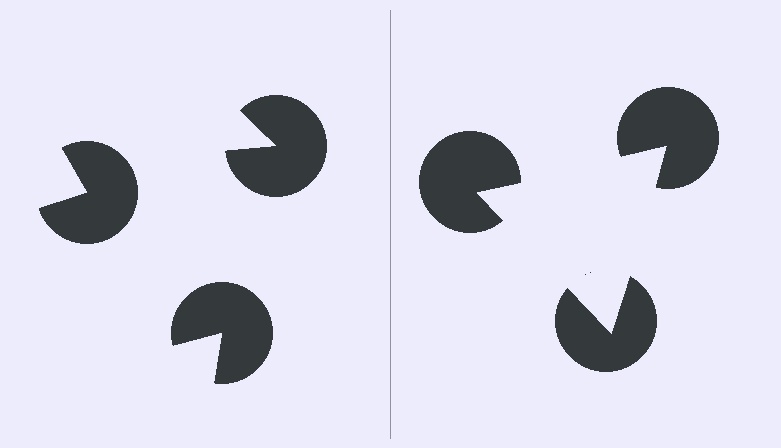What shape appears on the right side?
An illusory triangle.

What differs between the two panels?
The pac-man discs are positioned identically on both sides; only the wedge orientations differ. On the right they align to a triangle; on the left they are misaligned.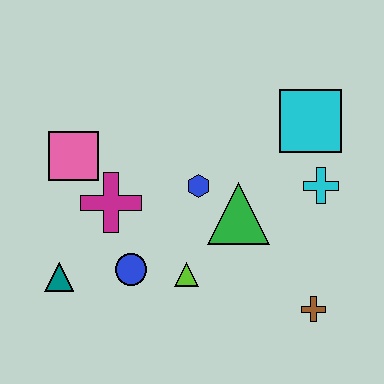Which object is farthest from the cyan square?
The teal triangle is farthest from the cyan square.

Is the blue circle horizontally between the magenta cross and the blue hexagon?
Yes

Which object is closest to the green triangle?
The blue hexagon is closest to the green triangle.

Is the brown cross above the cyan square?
No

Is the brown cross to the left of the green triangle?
No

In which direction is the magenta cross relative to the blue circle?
The magenta cross is above the blue circle.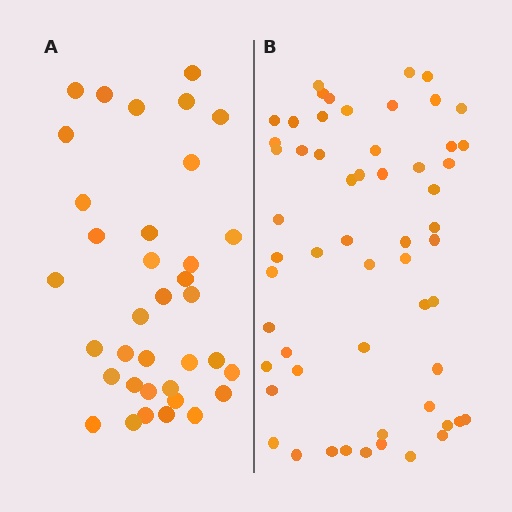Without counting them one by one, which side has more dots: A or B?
Region B (the right region) has more dots.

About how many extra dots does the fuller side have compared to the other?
Region B has approximately 20 more dots than region A.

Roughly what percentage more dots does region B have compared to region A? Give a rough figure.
About 60% more.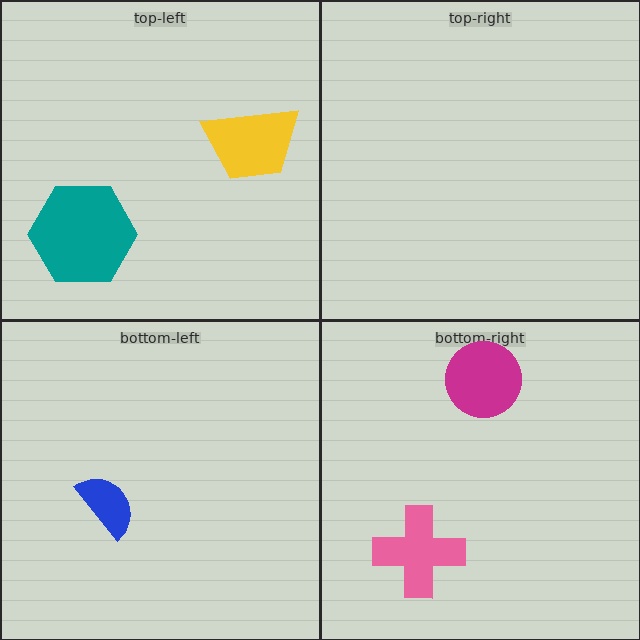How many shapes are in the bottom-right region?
2.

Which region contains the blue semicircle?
The bottom-left region.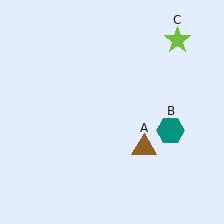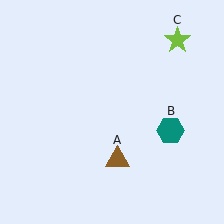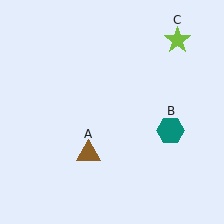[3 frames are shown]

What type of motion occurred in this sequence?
The brown triangle (object A) rotated clockwise around the center of the scene.